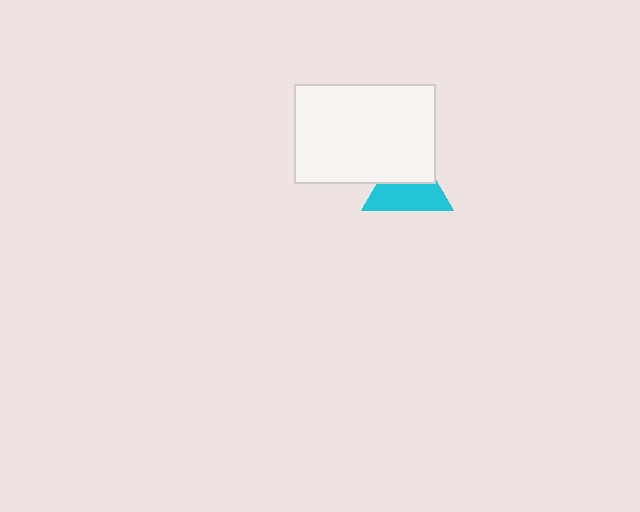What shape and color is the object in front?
The object in front is a white rectangle.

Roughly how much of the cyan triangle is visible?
About half of it is visible (roughly 57%).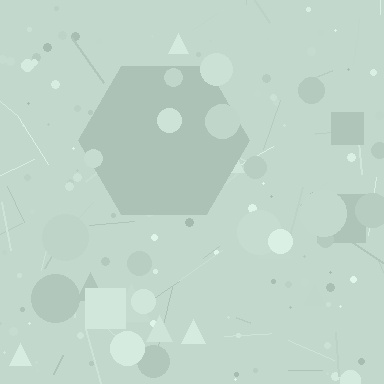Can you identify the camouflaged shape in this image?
The camouflaged shape is a hexagon.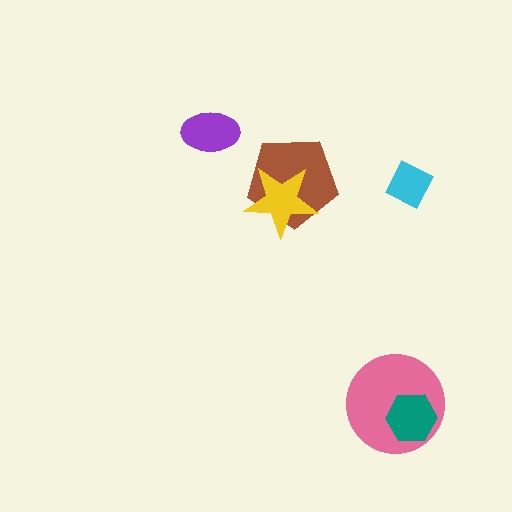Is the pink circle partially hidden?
Yes, it is partially covered by another shape.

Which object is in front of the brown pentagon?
The yellow star is in front of the brown pentagon.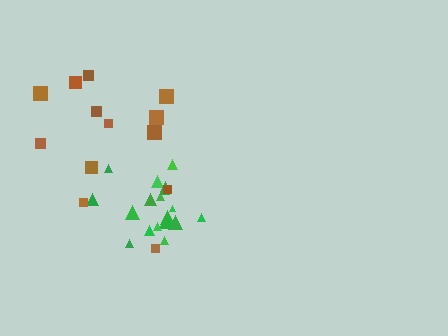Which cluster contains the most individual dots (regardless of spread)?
Green (18).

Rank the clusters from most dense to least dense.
green, brown.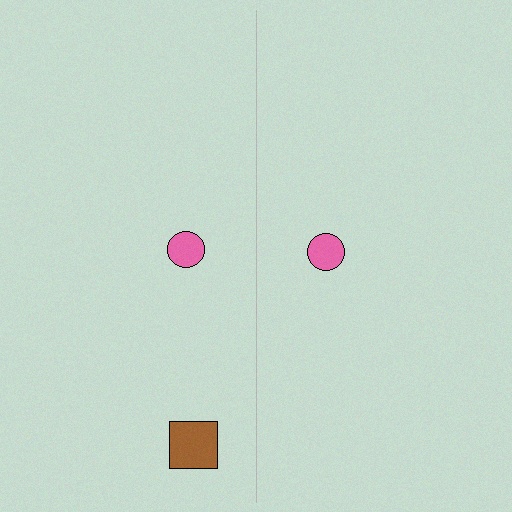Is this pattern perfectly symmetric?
No, the pattern is not perfectly symmetric. A brown square is missing from the right side.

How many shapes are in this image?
There are 3 shapes in this image.